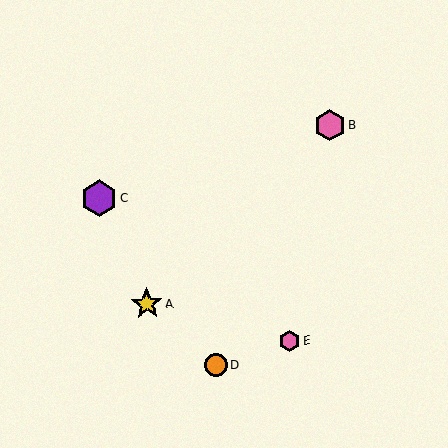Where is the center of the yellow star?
The center of the yellow star is at (147, 304).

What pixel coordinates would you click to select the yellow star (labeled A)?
Click at (147, 304) to select the yellow star A.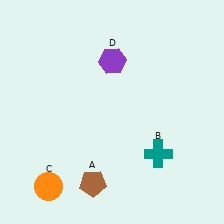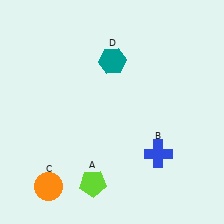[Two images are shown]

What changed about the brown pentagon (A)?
In Image 1, A is brown. In Image 2, it changed to lime.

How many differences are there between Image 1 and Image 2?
There are 3 differences between the two images.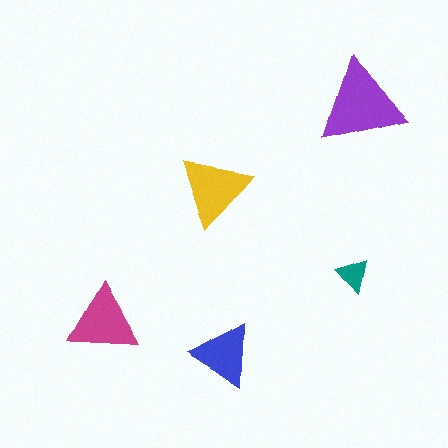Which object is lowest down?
The blue triangle is bottommost.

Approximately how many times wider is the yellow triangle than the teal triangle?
About 2 times wider.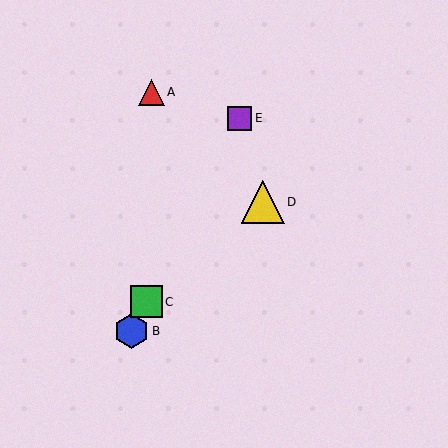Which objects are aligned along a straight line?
Objects B, C, E are aligned along a straight line.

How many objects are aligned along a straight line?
3 objects (B, C, E) are aligned along a straight line.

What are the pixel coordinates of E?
Object E is at (240, 118).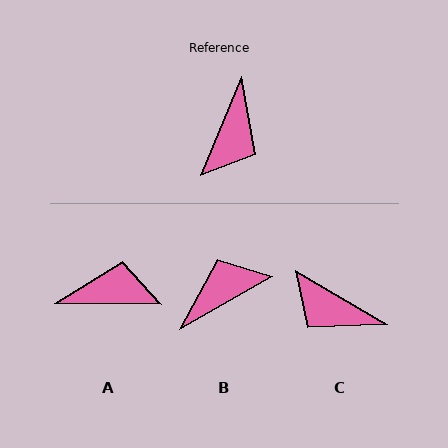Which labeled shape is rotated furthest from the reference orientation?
B, about 142 degrees away.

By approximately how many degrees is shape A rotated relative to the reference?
Approximately 112 degrees counter-clockwise.